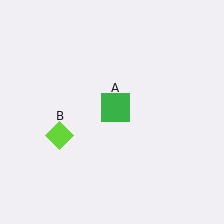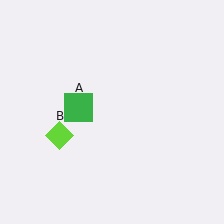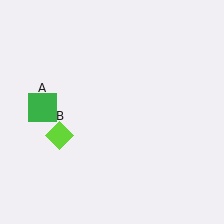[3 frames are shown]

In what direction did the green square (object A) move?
The green square (object A) moved left.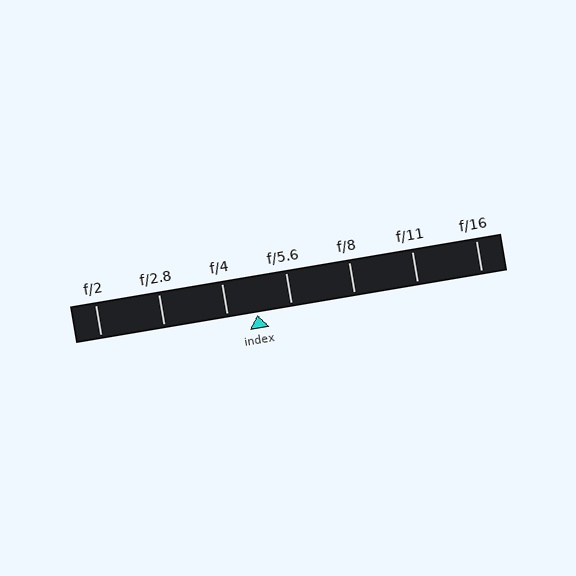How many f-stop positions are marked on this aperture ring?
There are 7 f-stop positions marked.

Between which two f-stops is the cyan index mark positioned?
The index mark is between f/4 and f/5.6.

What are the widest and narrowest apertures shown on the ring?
The widest aperture shown is f/2 and the narrowest is f/16.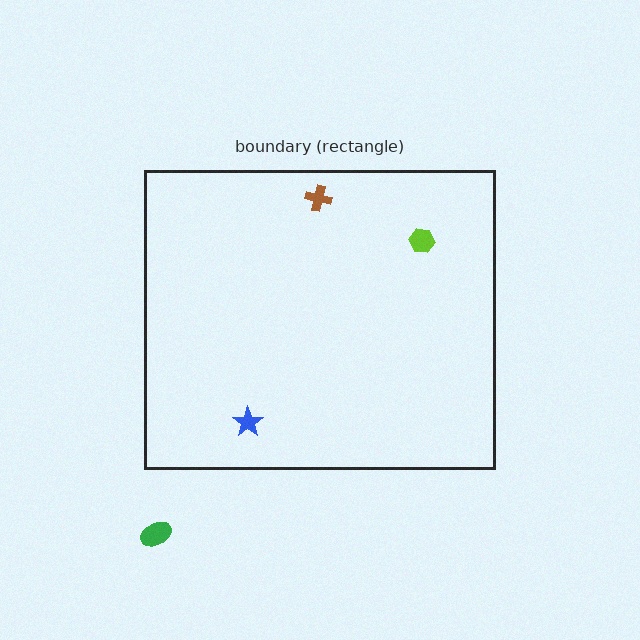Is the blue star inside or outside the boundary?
Inside.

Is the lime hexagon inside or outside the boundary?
Inside.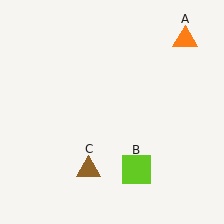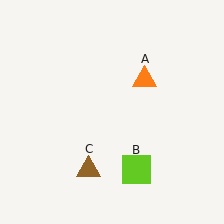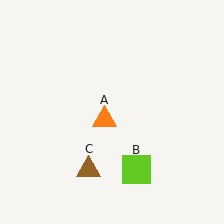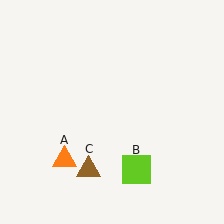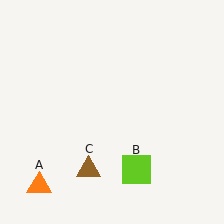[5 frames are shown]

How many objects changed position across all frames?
1 object changed position: orange triangle (object A).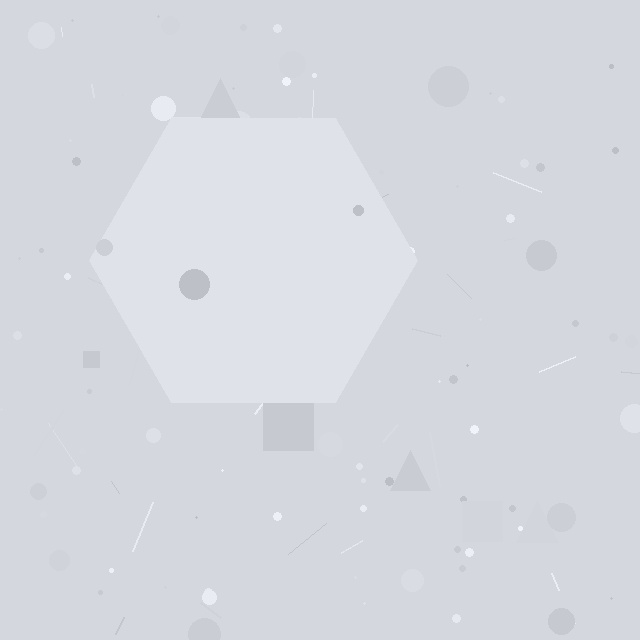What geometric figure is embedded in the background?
A hexagon is embedded in the background.